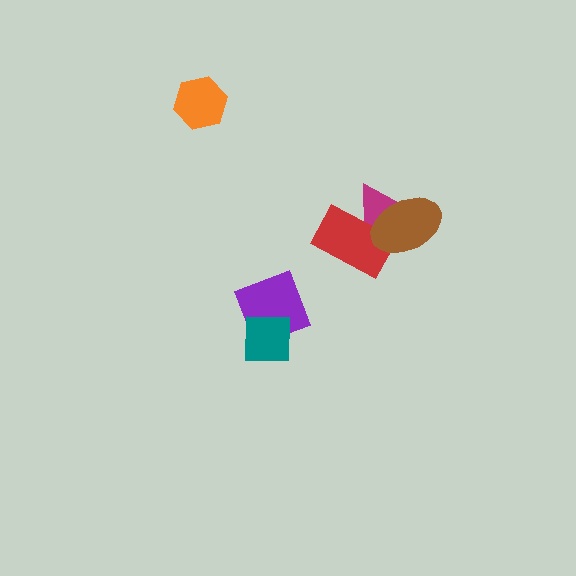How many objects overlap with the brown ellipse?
2 objects overlap with the brown ellipse.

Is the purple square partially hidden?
Yes, it is partially covered by another shape.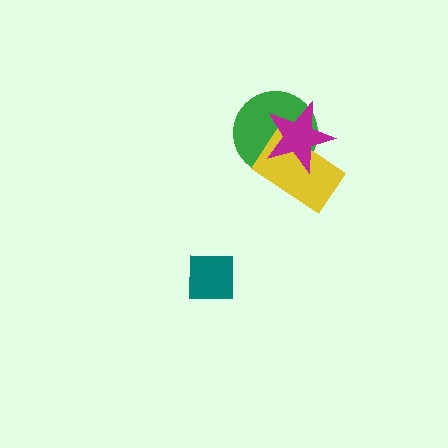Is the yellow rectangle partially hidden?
Yes, it is partially covered by another shape.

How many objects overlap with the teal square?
0 objects overlap with the teal square.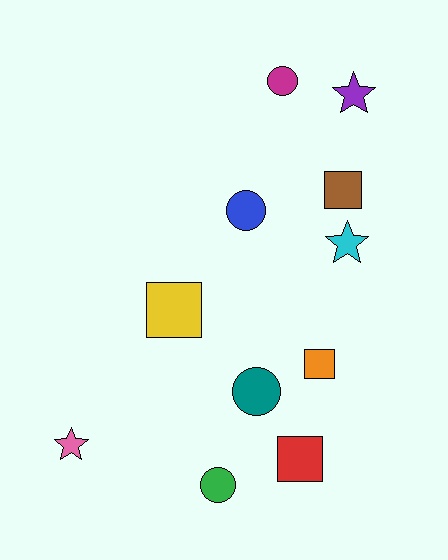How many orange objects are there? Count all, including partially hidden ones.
There is 1 orange object.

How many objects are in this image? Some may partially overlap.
There are 11 objects.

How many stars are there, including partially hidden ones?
There are 3 stars.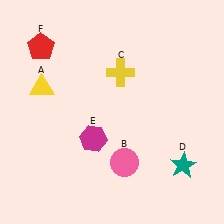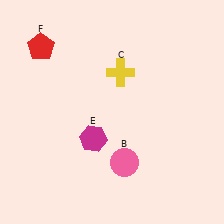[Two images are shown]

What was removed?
The yellow triangle (A), the teal star (D) were removed in Image 2.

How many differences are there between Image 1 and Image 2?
There are 2 differences between the two images.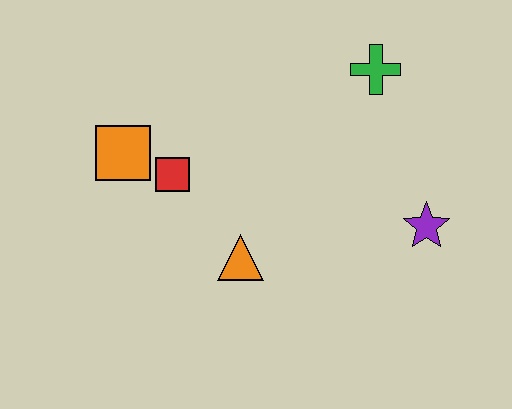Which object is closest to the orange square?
The red square is closest to the orange square.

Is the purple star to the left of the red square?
No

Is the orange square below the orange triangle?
No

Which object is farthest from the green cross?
The orange square is farthest from the green cross.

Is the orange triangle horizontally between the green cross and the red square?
Yes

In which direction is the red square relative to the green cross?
The red square is to the left of the green cross.